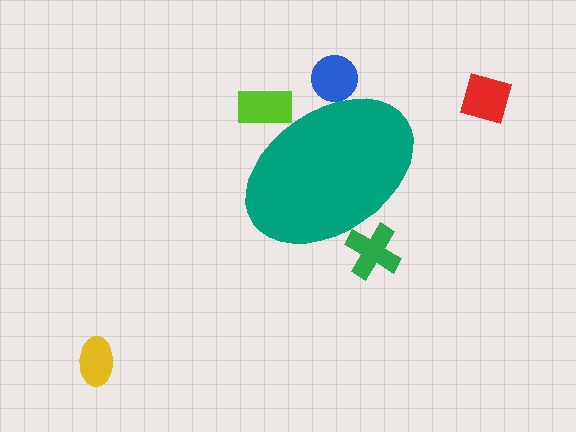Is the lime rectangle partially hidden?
Yes, the lime rectangle is partially hidden behind the teal ellipse.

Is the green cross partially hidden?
Yes, the green cross is partially hidden behind the teal ellipse.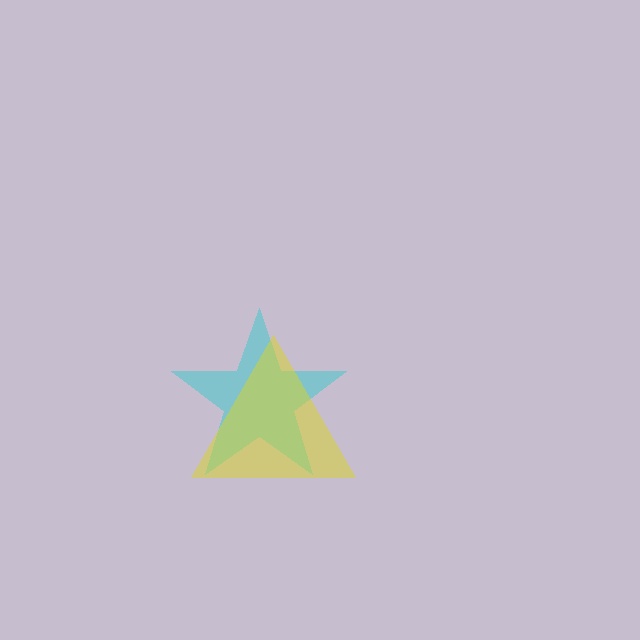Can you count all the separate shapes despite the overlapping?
Yes, there are 2 separate shapes.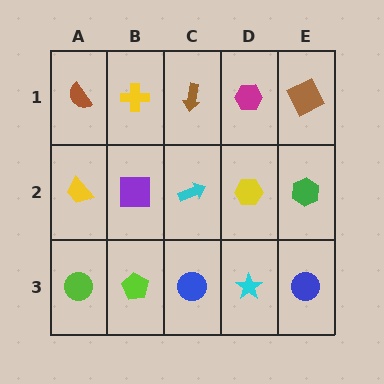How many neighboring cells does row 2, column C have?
4.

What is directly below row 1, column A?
A yellow trapezoid.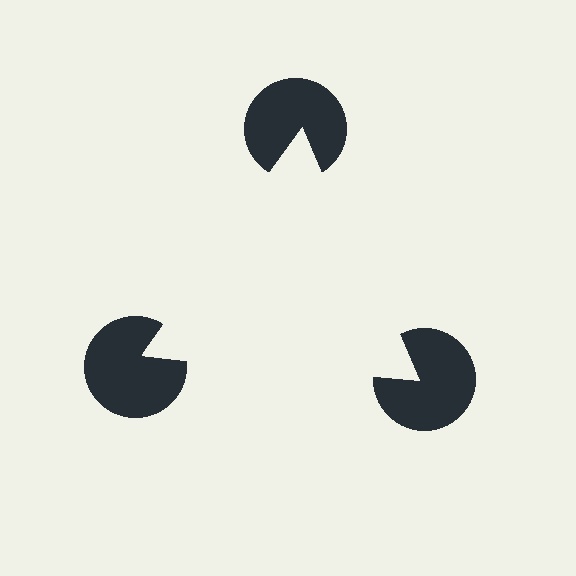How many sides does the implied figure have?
3 sides.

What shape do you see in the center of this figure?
An illusory triangle — its edges are inferred from the aligned wedge cuts in the pac-man discs, not physically drawn.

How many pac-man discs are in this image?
There are 3 — one at each vertex of the illusory triangle.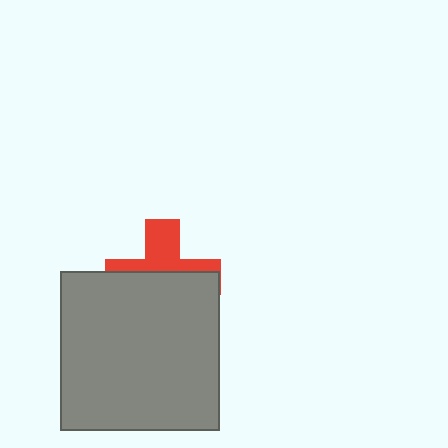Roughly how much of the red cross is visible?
A small part of it is visible (roughly 41%).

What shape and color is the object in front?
The object in front is a gray square.